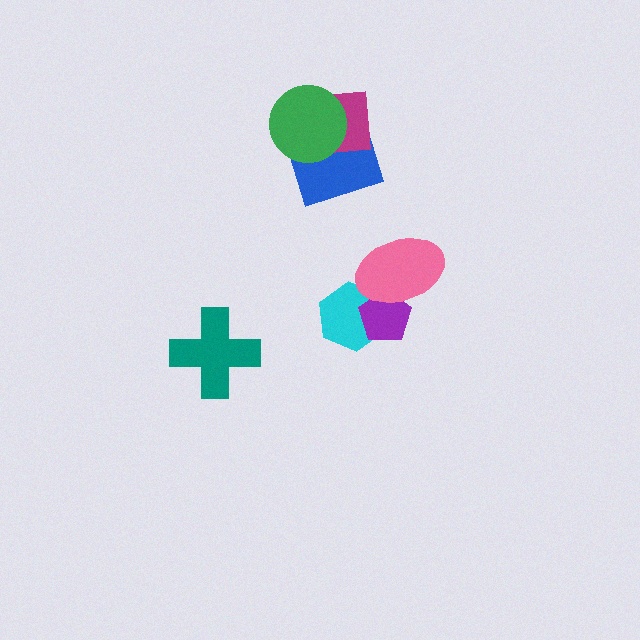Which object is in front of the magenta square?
The green circle is in front of the magenta square.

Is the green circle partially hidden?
No, no other shape covers it.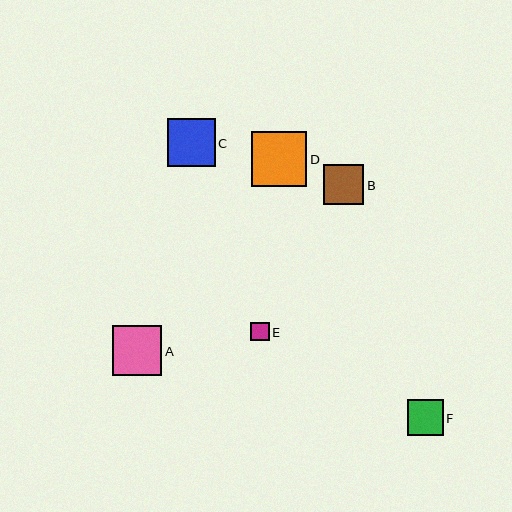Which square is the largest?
Square D is the largest with a size of approximately 55 pixels.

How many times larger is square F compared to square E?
Square F is approximately 1.9 times the size of square E.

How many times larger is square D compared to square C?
Square D is approximately 1.2 times the size of square C.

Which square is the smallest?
Square E is the smallest with a size of approximately 19 pixels.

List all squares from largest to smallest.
From largest to smallest: D, A, C, B, F, E.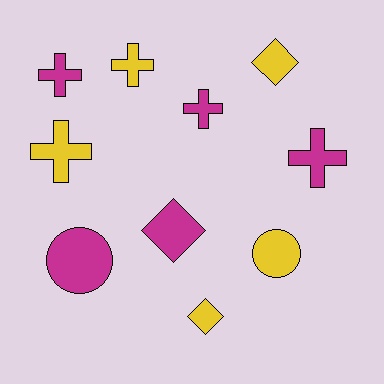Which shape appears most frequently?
Cross, with 5 objects.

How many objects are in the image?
There are 10 objects.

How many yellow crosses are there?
There are 2 yellow crosses.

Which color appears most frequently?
Yellow, with 5 objects.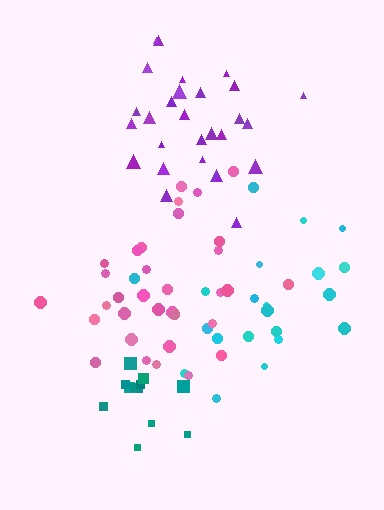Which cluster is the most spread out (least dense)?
Cyan.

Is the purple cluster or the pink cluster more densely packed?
Pink.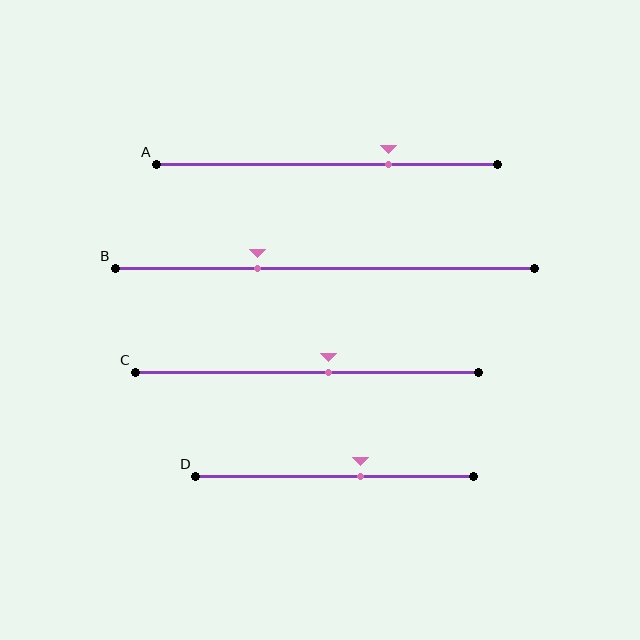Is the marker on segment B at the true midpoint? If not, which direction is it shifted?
No, the marker on segment B is shifted to the left by about 16% of the segment length.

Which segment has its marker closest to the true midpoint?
Segment C has its marker closest to the true midpoint.